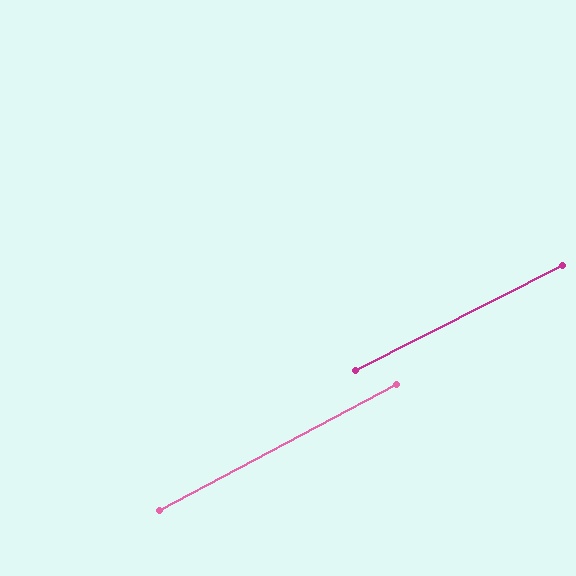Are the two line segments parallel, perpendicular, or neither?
Parallel — their directions differ by only 1.2°.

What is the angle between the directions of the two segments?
Approximately 1 degree.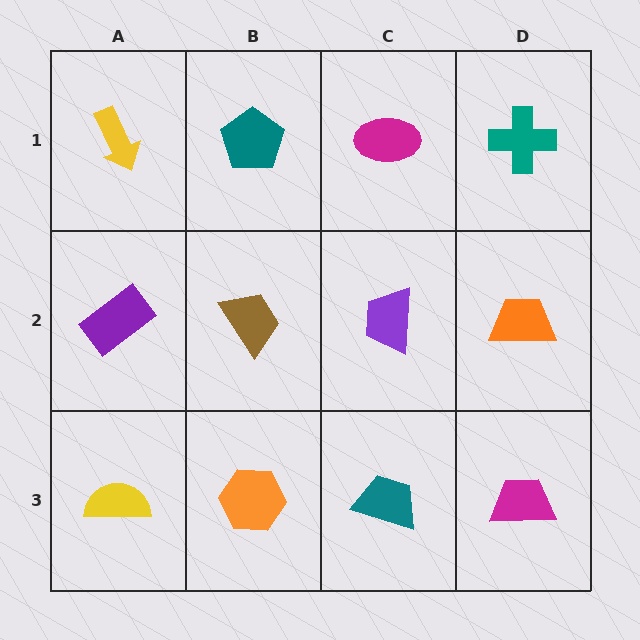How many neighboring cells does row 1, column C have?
3.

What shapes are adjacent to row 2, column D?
A teal cross (row 1, column D), a magenta trapezoid (row 3, column D), a purple trapezoid (row 2, column C).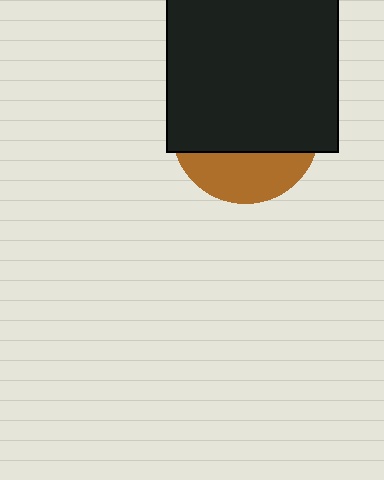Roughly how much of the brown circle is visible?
A small part of it is visible (roughly 30%).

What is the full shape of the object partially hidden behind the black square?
The partially hidden object is a brown circle.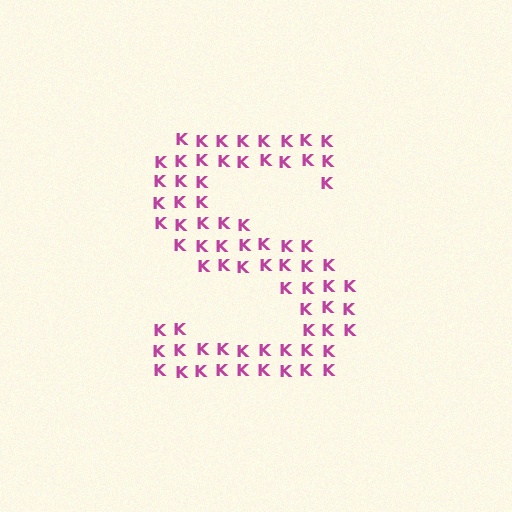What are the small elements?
The small elements are letter K's.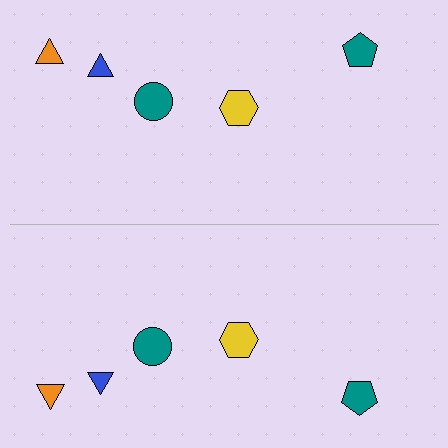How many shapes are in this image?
There are 10 shapes in this image.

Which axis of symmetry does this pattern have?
The pattern has a horizontal axis of symmetry running through the center of the image.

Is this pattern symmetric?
Yes, this pattern has bilateral (reflection) symmetry.